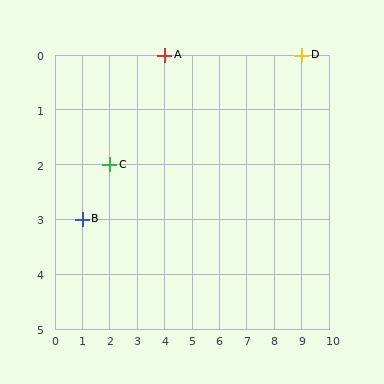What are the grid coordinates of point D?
Point D is at grid coordinates (9, 0).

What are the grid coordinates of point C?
Point C is at grid coordinates (2, 2).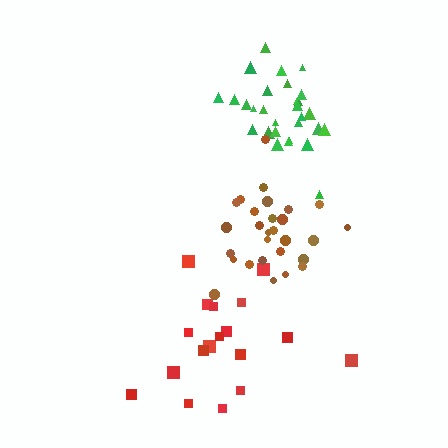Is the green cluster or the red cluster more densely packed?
Green.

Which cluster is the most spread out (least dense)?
Red.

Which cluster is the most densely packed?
Green.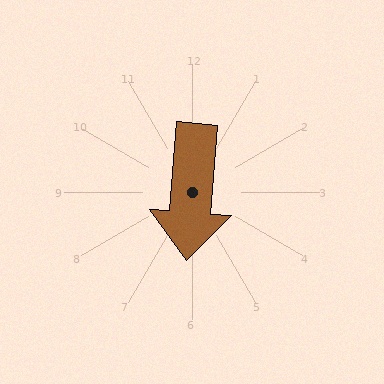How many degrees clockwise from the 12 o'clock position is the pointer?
Approximately 184 degrees.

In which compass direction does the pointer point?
South.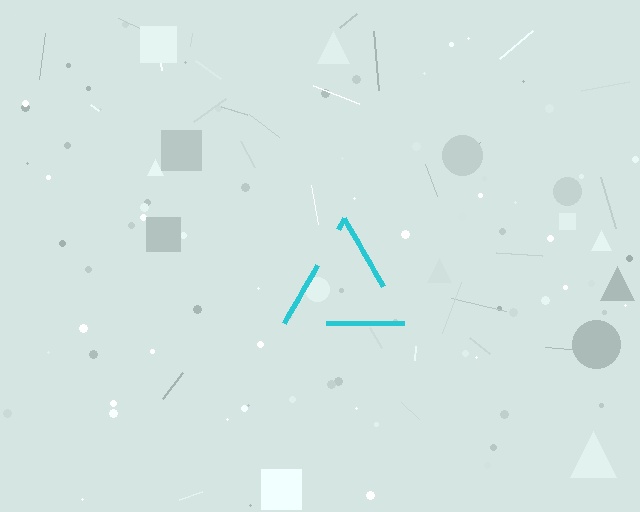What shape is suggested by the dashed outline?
The dashed outline suggests a triangle.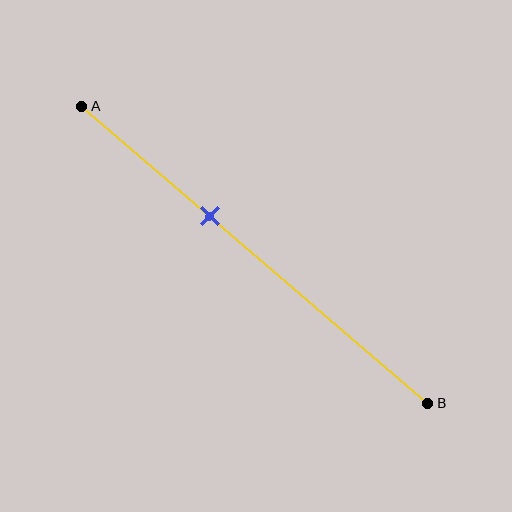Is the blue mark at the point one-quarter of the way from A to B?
No, the mark is at about 35% from A, not at the 25% one-quarter point.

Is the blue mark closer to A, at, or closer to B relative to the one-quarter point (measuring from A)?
The blue mark is closer to point B than the one-quarter point of segment AB.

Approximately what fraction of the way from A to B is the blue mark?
The blue mark is approximately 35% of the way from A to B.